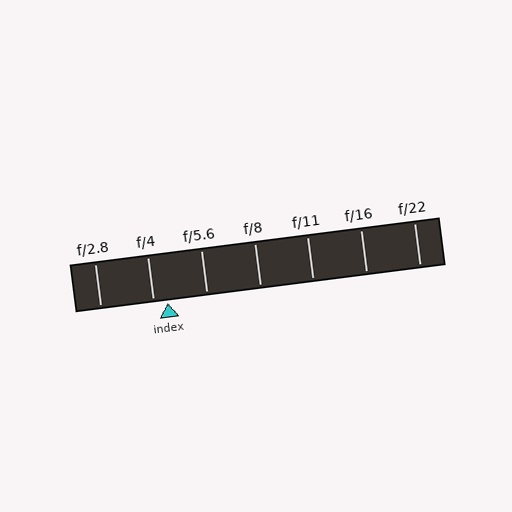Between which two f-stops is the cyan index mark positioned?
The index mark is between f/4 and f/5.6.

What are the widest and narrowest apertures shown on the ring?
The widest aperture shown is f/2.8 and the narrowest is f/22.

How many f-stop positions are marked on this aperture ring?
There are 7 f-stop positions marked.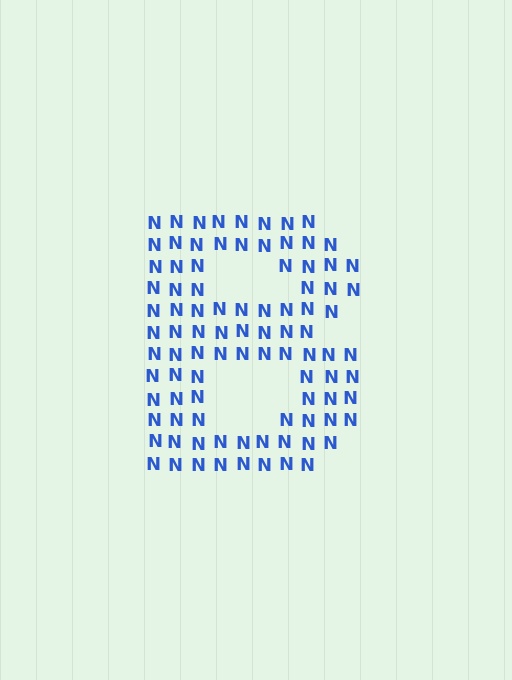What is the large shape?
The large shape is the letter B.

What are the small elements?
The small elements are letter N's.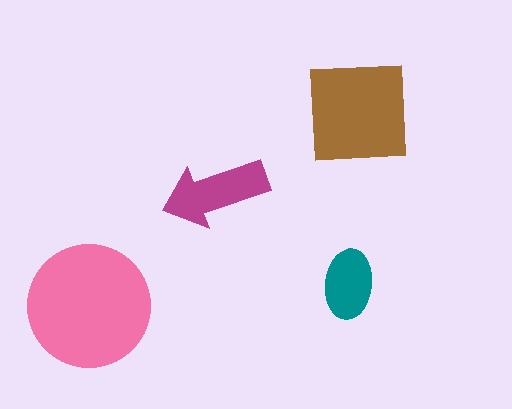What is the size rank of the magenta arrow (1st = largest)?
3rd.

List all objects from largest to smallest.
The pink circle, the brown square, the magenta arrow, the teal ellipse.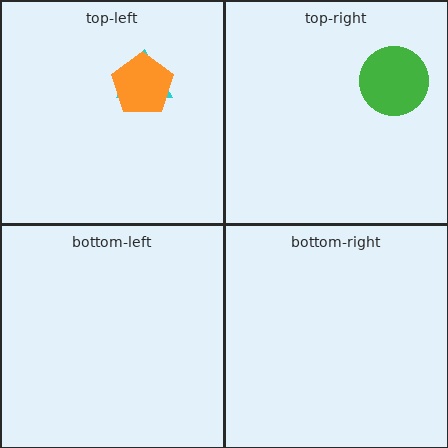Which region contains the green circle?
The top-right region.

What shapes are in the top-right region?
The green circle.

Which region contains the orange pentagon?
The top-left region.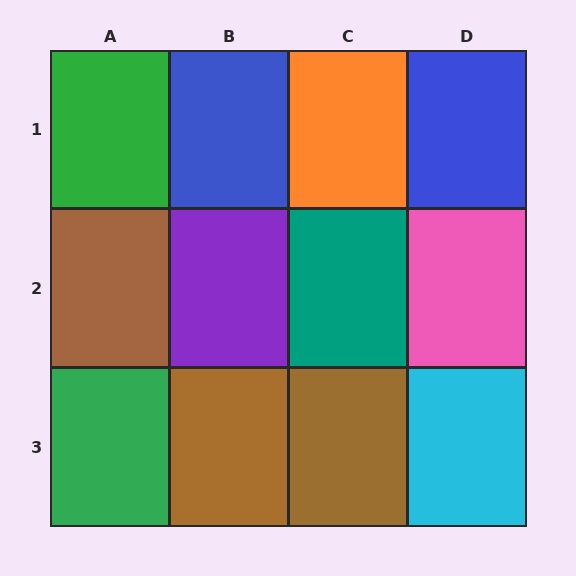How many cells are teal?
1 cell is teal.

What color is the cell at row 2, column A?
Brown.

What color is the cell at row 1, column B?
Blue.